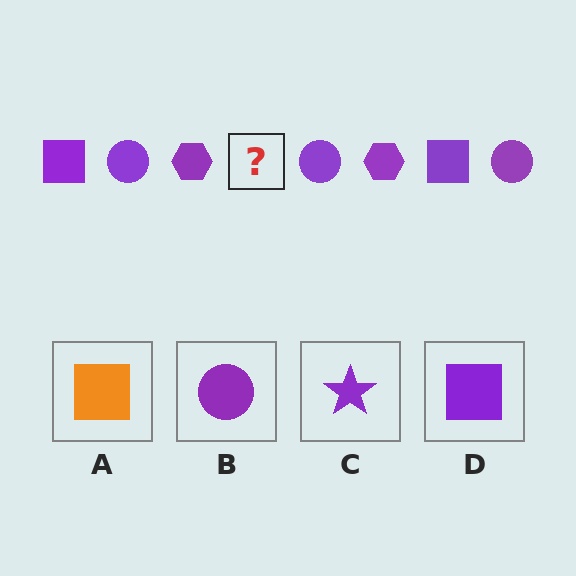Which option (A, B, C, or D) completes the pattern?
D.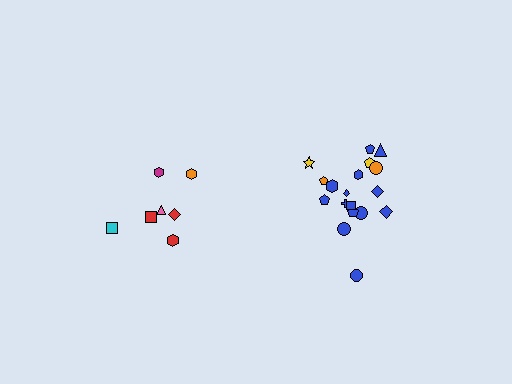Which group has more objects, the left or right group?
The right group.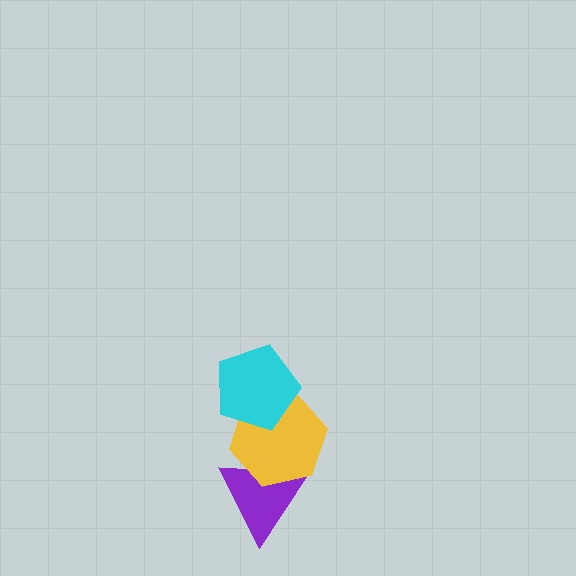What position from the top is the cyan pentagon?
The cyan pentagon is 1st from the top.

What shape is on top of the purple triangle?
The yellow hexagon is on top of the purple triangle.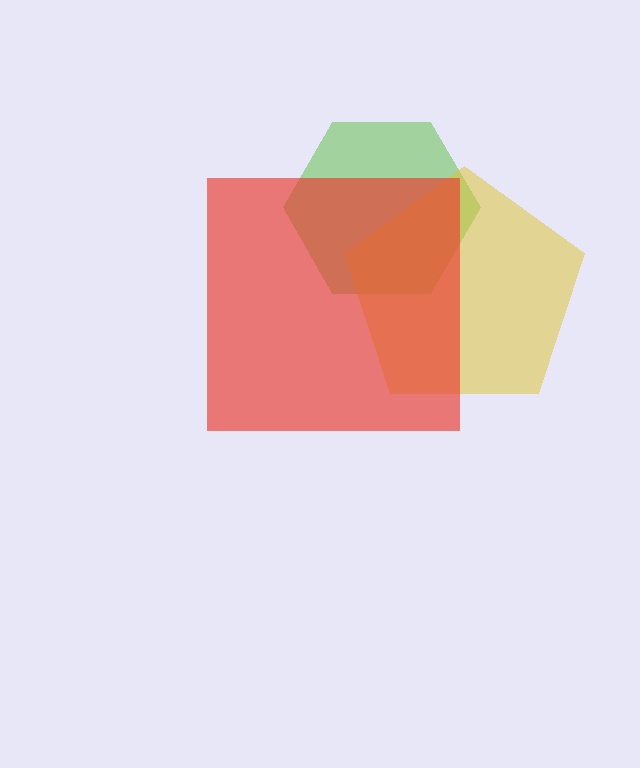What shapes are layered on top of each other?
The layered shapes are: a lime hexagon, a yellow pentagon, a red square.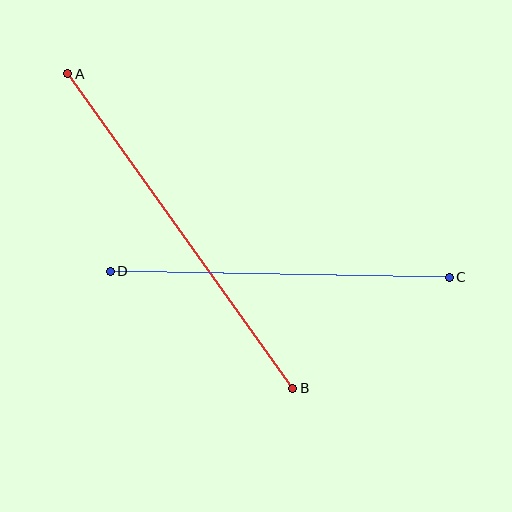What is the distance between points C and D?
The distance is approximately 339 pixels.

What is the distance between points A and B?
The distance is approximately 386 pixels.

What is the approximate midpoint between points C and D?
The midpoint is at approximately (280, 274) pixels.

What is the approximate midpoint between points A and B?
The midpoint is at approximately (180, 231) pixels.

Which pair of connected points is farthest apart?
Points A and B are farthest apart.